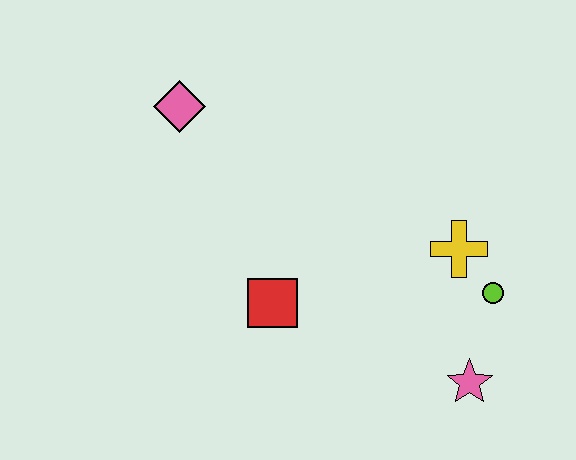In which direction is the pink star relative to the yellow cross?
The pink star is below the yellow cross.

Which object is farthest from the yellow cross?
The pink diamond is farthest from the yellow cross.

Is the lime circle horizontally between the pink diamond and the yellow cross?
No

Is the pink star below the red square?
Yes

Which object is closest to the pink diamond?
The red square is closest to the pink diamond.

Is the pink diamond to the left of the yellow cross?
Yes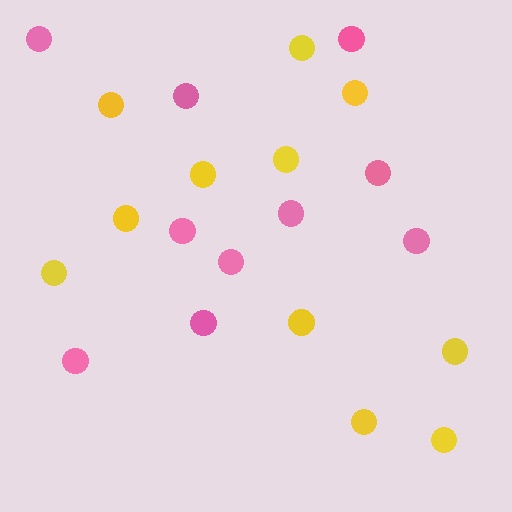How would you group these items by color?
There are 2 groups: one group of yellow circles (11) and one group of pink circles (10).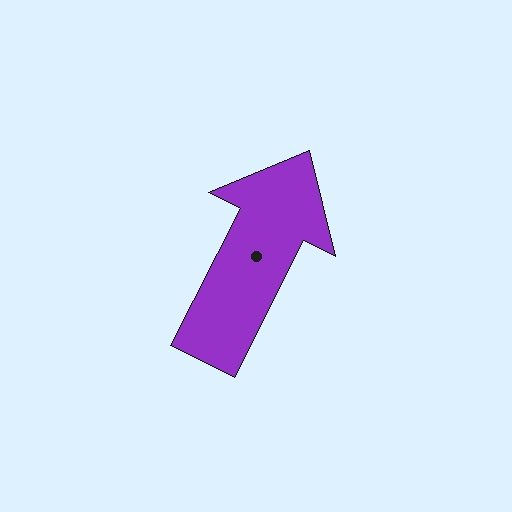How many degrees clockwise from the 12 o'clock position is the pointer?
Approximately 27 degrees.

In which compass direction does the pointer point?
Northeast.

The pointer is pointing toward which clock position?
Roughly 1 o'clock.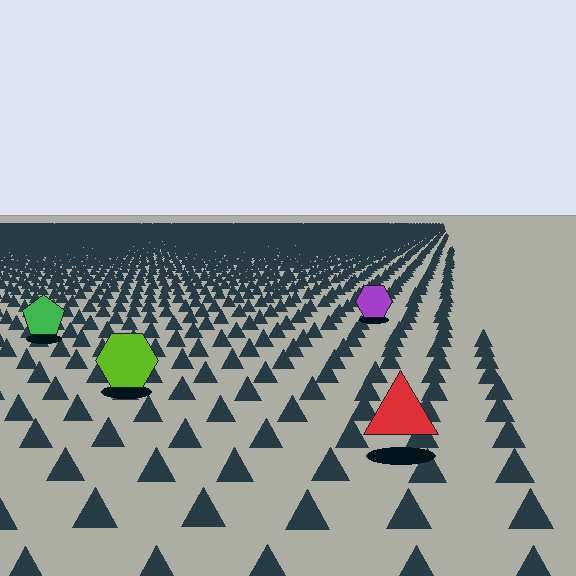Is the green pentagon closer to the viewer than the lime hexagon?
No. The lime hexagon is closer — you can tell from the texture gradient: the ground texture is coarser near it.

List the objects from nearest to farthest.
From nearest to farthest: the red triangle, the lime hexagon, the green pentagon, the purple hexagon.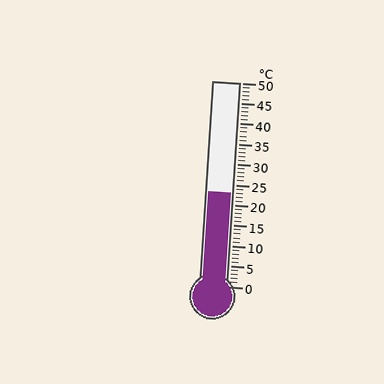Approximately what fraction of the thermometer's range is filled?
The thermometer is filled to approximately 45% of its range.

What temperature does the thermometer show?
The thermometer shows approximately 23°C.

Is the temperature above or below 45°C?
The temperature is below 45°C.